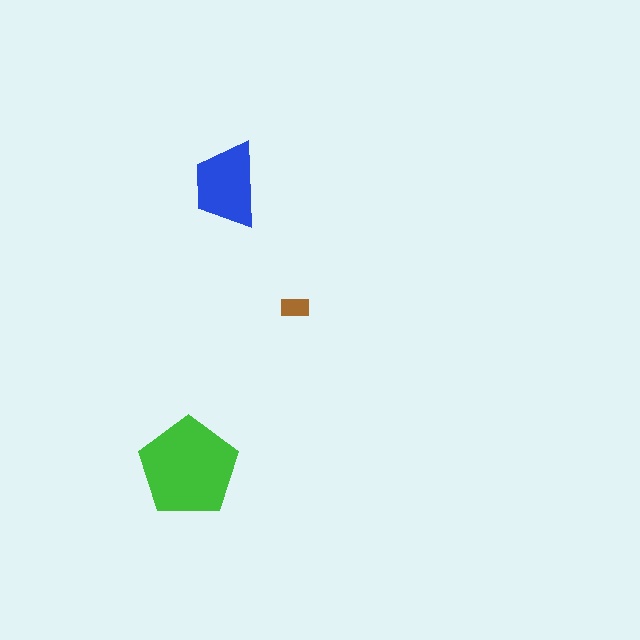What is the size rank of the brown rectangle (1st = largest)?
3rd.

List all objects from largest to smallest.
The green pentagon, the blue trapezoid, the brown rectangle.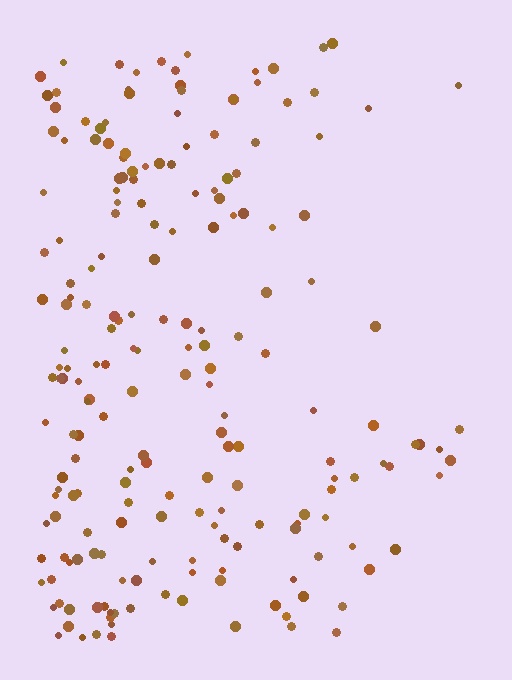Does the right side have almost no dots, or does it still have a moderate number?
Still a moderate number, just noticeably fewer than the left.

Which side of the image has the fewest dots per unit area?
The right.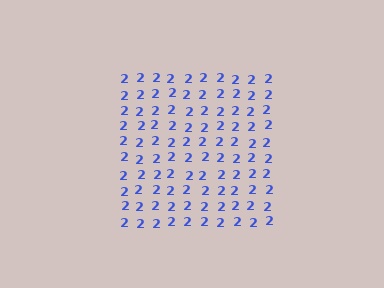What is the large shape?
The large shape is a square.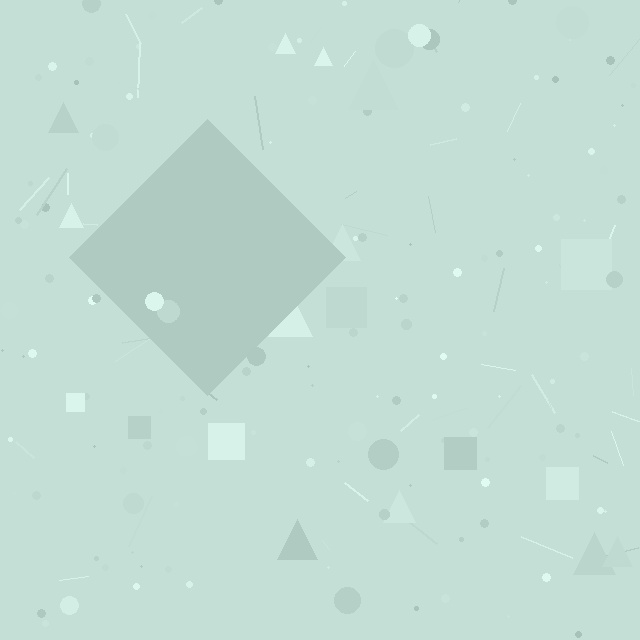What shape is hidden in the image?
A diamond is hidden in the image.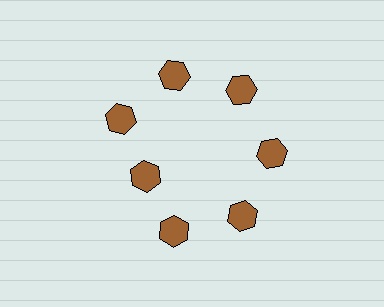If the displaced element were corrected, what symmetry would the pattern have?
It would have 7-fold rotational symmetry — the pattern would map onto itself every 51 degrees.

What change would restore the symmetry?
The symmetry would be restored by moving it outward, back onto the ring so that all 7 hexagons sit at equal angles and equal distance from the center.